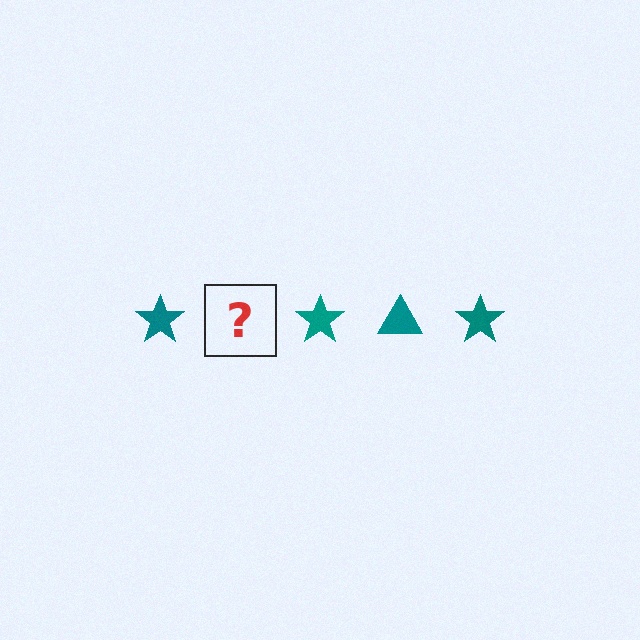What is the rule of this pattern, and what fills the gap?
The rule is that the pattern cycles through star, triangle shapes in teal. The gap should be filled with a teal triangle.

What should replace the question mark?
The question mark should be replaced with a teal triangle.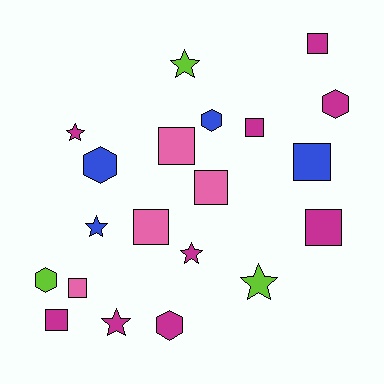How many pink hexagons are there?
There are no pink hexagons.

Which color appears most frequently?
Magenta, with 9 objects.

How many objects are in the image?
There are 20 objects.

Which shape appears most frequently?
Square, with 9 objects.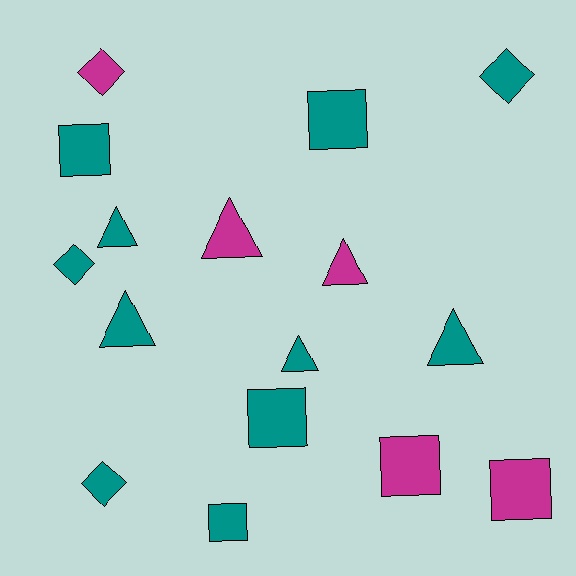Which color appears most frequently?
Teal, with 11 objects.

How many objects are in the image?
There are 16 objects.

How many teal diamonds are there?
There are 3 teal diamonds.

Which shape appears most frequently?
Square, with 6 objects.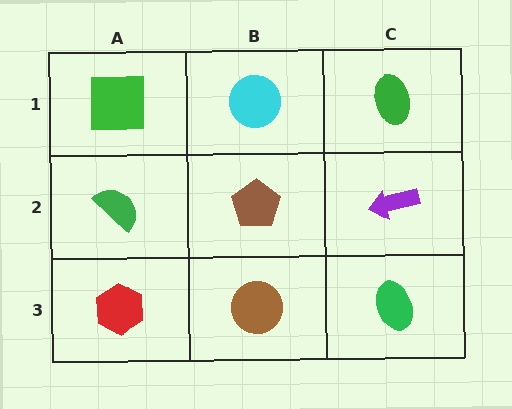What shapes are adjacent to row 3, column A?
A green semicircle (row 2, column A), a brown circle (row 3, column B).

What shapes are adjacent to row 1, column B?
A brown pentagon (row 2, column B), a green square (row 1, column A), a green ellipse (row 1, column C).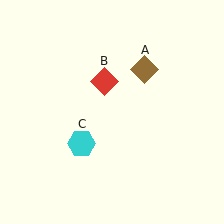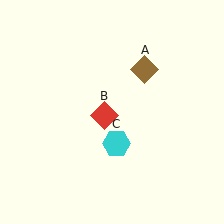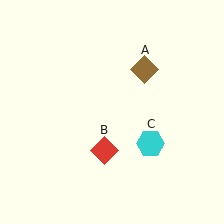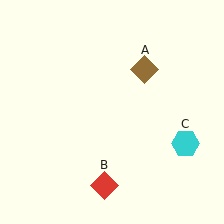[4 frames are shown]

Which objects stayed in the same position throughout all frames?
Brown diamond (object A) remained stationary.